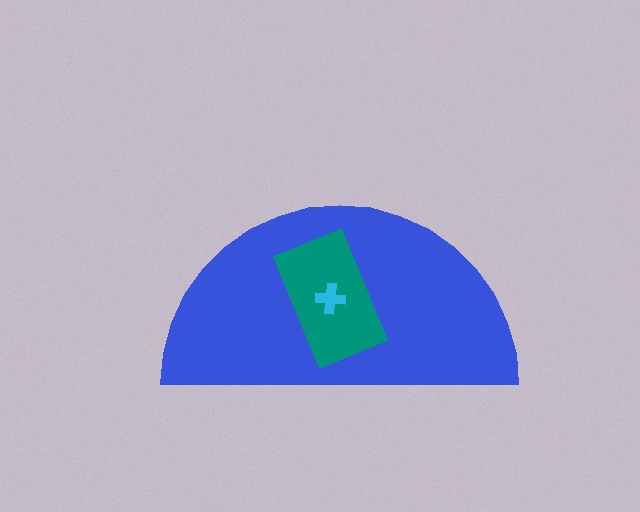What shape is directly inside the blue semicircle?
The teal rectangle.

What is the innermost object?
The cyan cross.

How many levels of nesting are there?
3.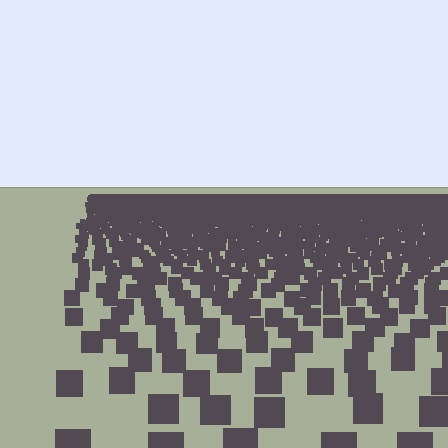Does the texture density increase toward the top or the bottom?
Density increases toward the top.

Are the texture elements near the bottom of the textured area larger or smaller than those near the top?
Larger. Near the bottom, elements are closer to the viewer and appear at a bigger on-screen size.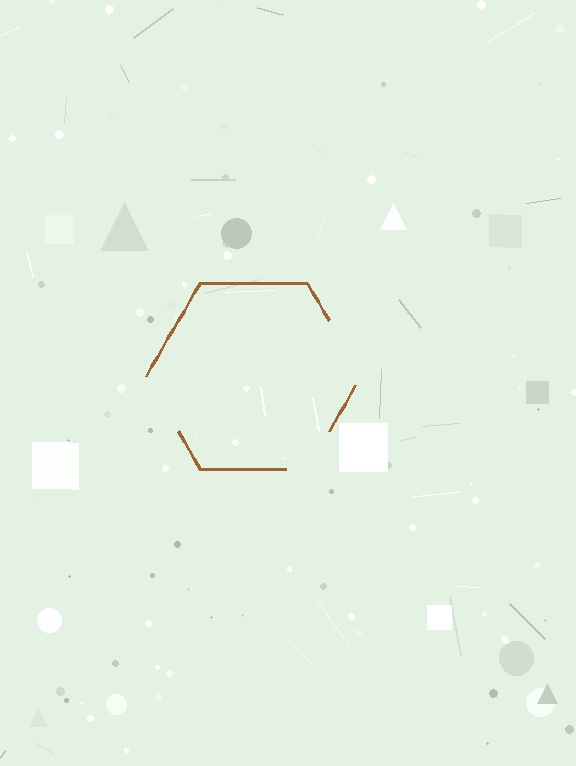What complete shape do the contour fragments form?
The contour fragments form a hexagon.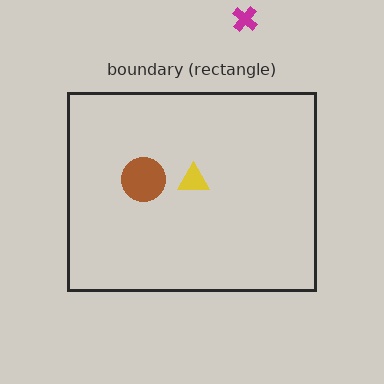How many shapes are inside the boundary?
2 inside, 1 outside.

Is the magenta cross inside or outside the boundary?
Outside.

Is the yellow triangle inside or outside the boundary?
Inside.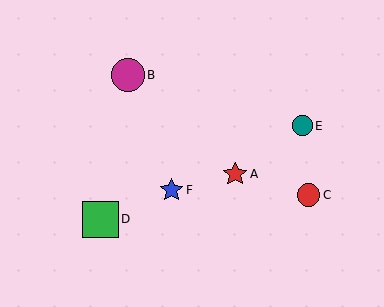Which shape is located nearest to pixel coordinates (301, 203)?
The red circle (labeled C) at (309, 195) is nearest to that location.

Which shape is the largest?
The green square (labeled D) is the largest.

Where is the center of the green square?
The center of the green square is at (100, 219).